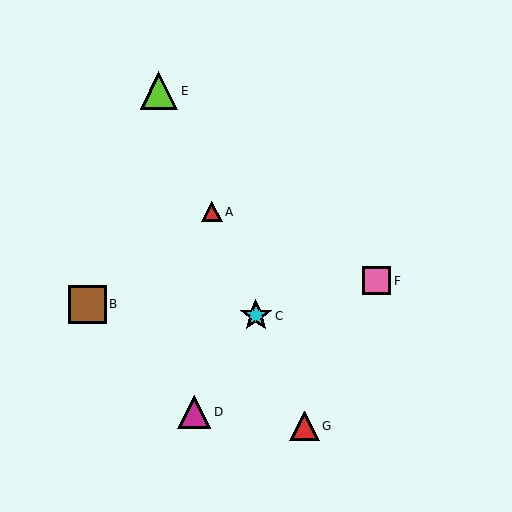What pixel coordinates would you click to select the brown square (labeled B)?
Click at (87, 304) to select the brown square B.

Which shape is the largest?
The brown square (labeled B) is the largest.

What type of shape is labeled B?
Shape B is a brown square.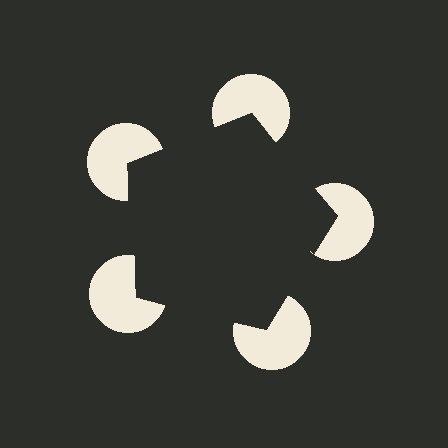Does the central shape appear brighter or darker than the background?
It typically appears slightly darker than the background, even though no actual brightness change is drawn.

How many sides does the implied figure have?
5 sides.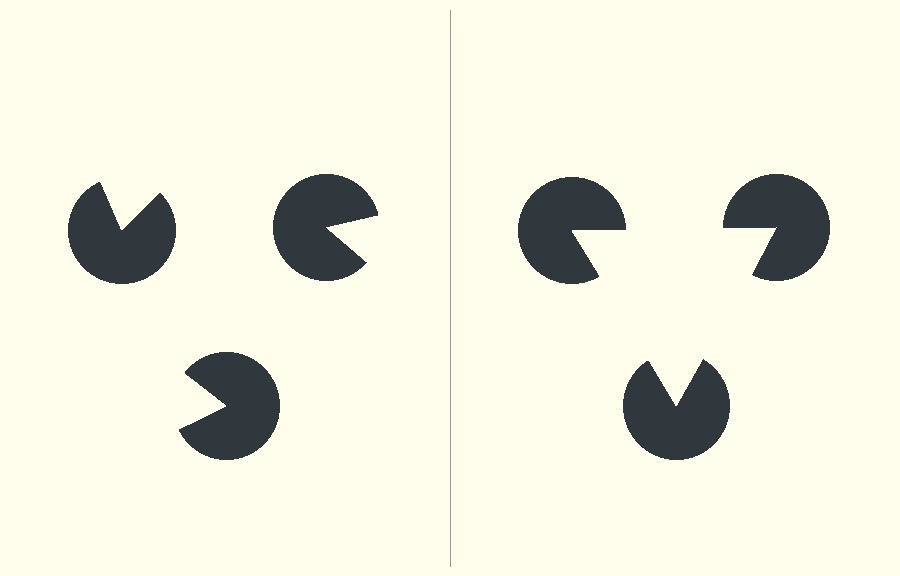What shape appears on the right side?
An illusory triangle.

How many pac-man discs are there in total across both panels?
6 — 3 on each side.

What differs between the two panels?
The pac-man discs are positioned identically on both sides; only the wedge orientations differ. On the right they align to a triangle; on the left they are misaligned.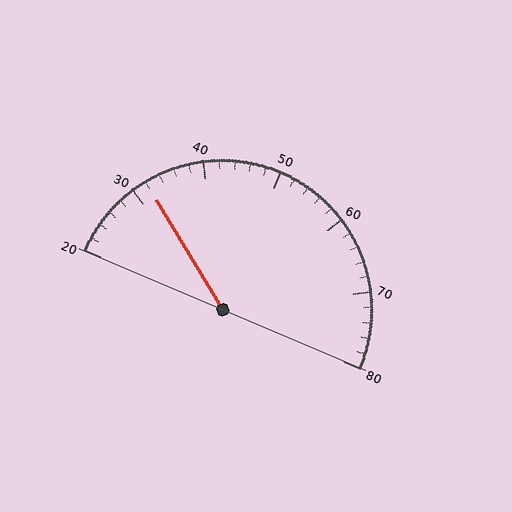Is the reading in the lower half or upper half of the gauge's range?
The reading is in the lower half of the range (20 to 80).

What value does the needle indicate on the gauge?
The needle indicates approximately 32.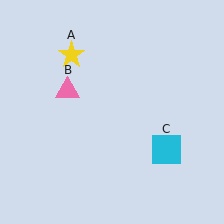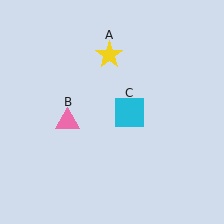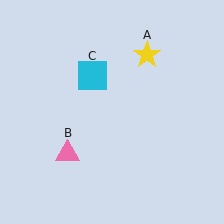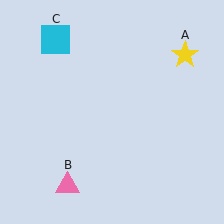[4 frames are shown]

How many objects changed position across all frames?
3 objects changed position: yellow star (object A), pink triangle (object B), cyan square (object C).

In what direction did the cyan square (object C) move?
The cyan square (object C) moved up and to the left.